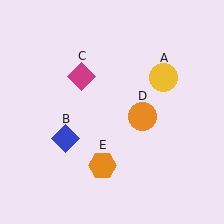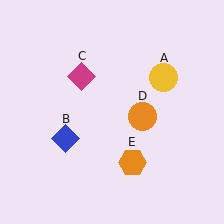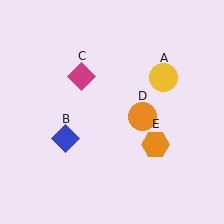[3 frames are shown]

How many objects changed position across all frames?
1 object changed position: orange hexagon (object E).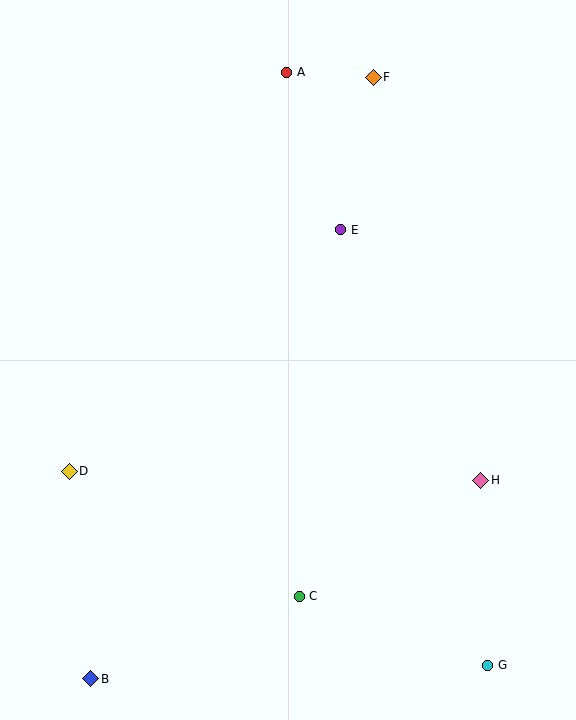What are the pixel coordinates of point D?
Point D is at (69, 471).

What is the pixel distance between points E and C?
The distance between E and C is 369 pixels.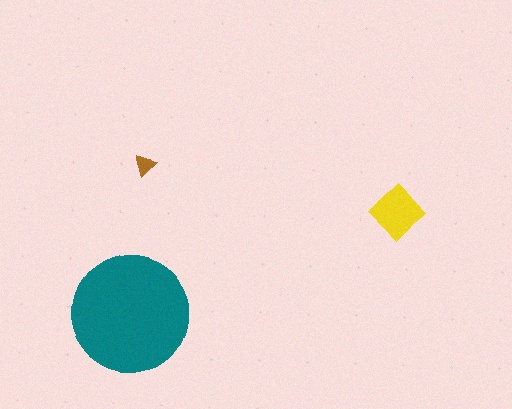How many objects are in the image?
There are 3 objects in the image.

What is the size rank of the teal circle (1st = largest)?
1st.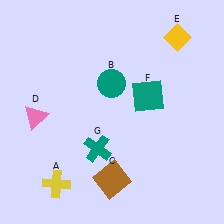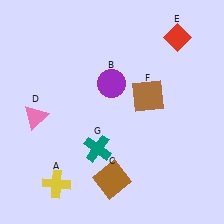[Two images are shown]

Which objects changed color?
B changed from teal to purple. E changed from yellow to red. F changed from teal to brown.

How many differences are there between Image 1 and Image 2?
There are 3 differences between the two images.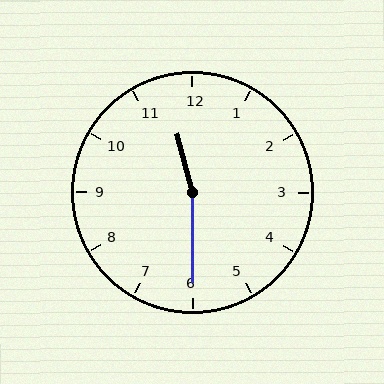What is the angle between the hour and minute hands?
Approximately 165 degrees.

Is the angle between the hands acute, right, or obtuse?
It is obtuse.